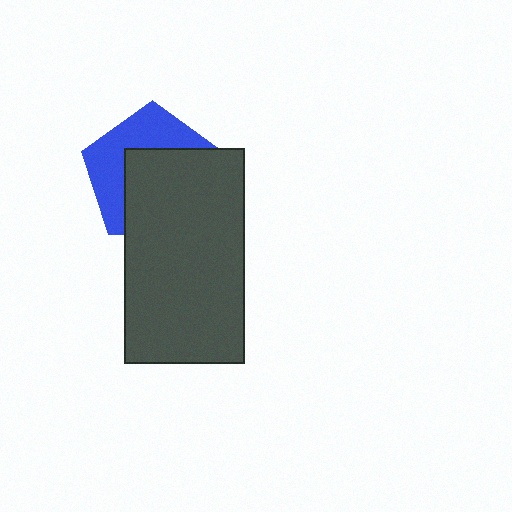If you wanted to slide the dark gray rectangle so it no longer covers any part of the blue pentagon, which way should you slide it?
Slide it toward the lower-right — that is the most direct way to separate the two shapes.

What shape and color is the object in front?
The object in front is a dark gray rectangle.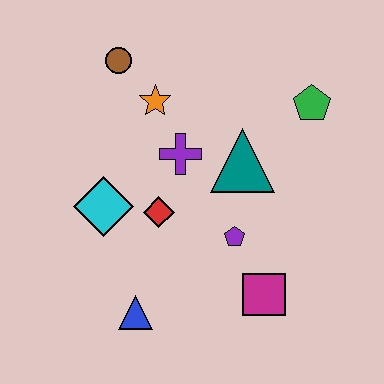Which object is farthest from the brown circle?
The magenta square is farthest from the brown circle.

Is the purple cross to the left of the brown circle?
No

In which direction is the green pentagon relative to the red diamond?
The green pentagon is to the right of the red diamond.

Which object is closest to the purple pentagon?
The magenta square is closest to the purple pentagon.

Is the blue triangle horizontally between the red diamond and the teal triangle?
No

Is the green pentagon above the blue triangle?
Yes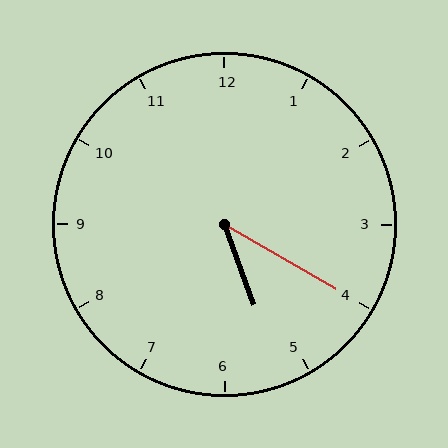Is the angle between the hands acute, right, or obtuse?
It is acute.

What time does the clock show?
5:20.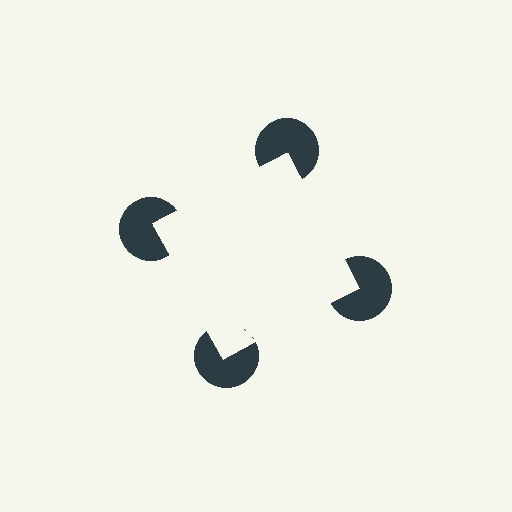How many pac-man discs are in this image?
There are 4 — one at each vertex of the illusory square.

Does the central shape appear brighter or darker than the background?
It typically appears slightly brighter than the background, even though no actual brightness change is drawn.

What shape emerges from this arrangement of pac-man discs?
An illusory square — its edges are inferred from the aligned wedge cuts in the pac-man discs, not physically drawn.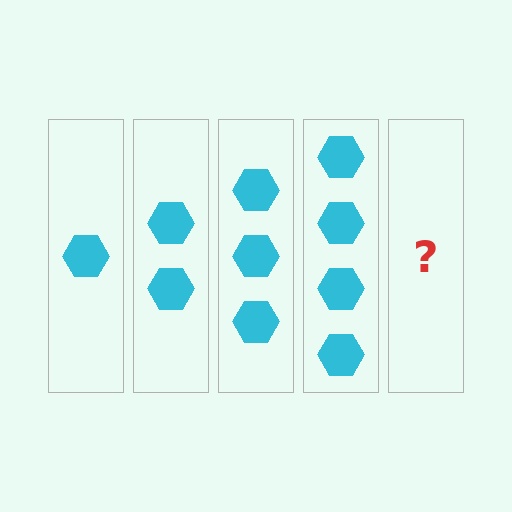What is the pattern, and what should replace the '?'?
The pattern is that each step adds one more hexagon. The '?' should be 5 hexagons.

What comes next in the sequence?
The next element should be 5 hexagons.